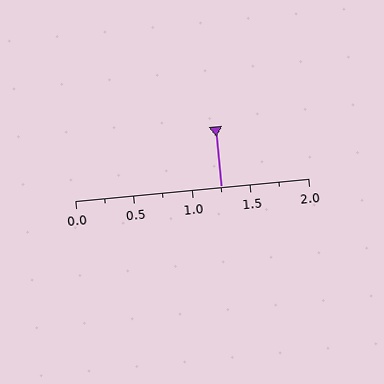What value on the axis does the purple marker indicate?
The marker indicates approximately 1.25.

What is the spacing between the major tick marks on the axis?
The major ticks are spaced 0.5 apart.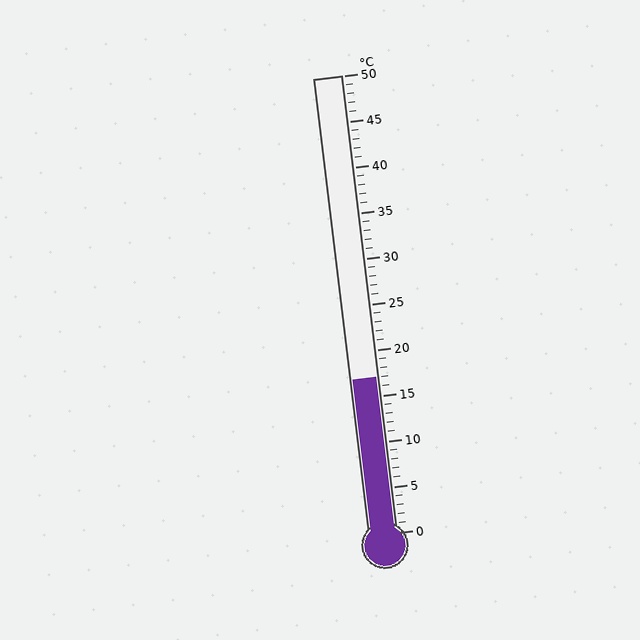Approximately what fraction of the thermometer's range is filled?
The thermometer is filled to approximately 35% of its range.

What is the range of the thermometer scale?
The thermometer scale ranges from 0°C to 50°C.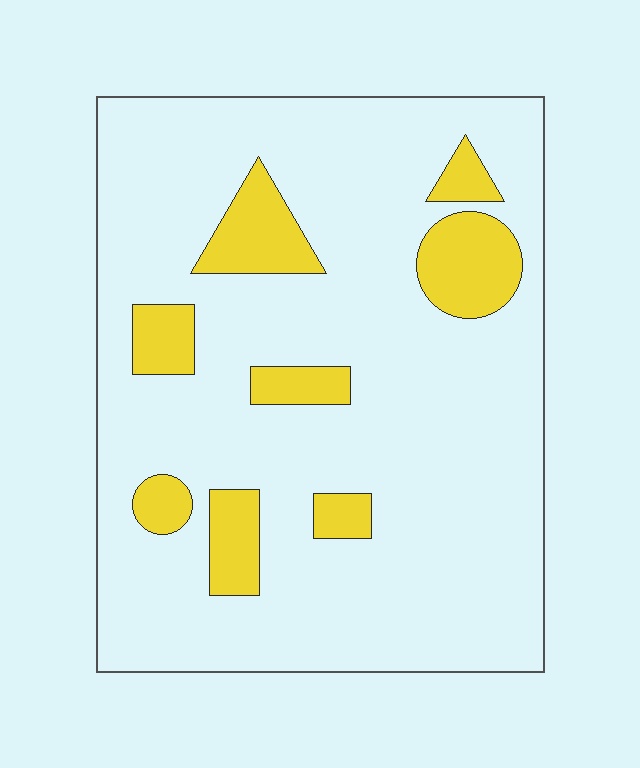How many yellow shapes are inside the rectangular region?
8.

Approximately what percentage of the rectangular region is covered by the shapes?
Approximately 15%.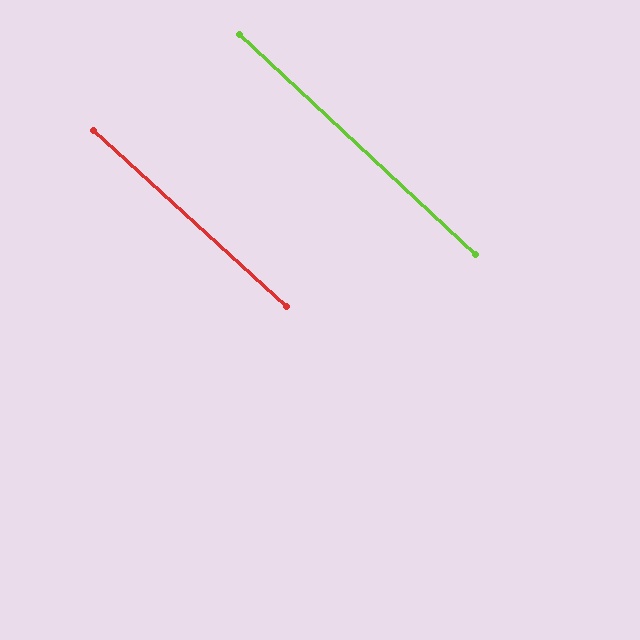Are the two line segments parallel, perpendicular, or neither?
Parallel — their directions differ by only 0.9°.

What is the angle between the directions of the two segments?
Approximately 1 degree.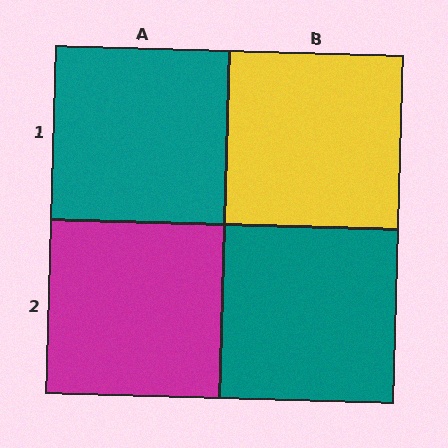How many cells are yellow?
1 cell is yellow.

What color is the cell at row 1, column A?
Teal.